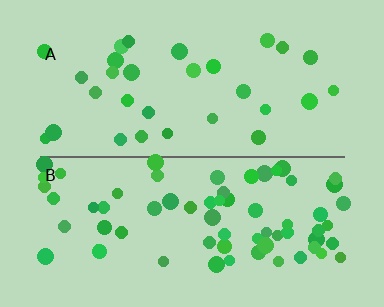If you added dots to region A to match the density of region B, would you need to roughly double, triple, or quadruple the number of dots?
Approximately double.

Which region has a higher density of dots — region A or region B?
B (the bottom).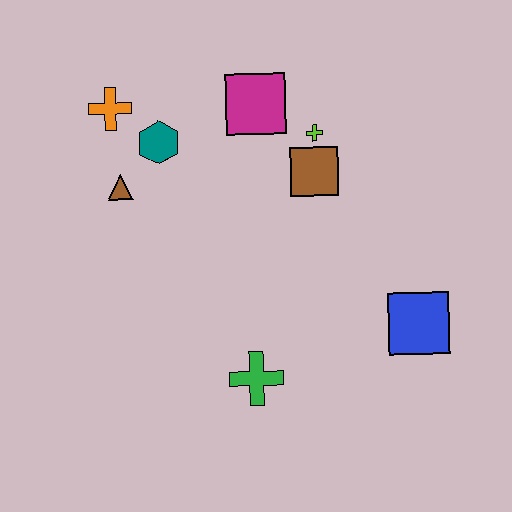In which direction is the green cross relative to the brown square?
The green cross is below the brown square.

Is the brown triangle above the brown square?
No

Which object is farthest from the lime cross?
The green cross is farthest from the lime cross.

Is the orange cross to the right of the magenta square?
No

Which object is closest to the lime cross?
The brown square is closest to the lime cross.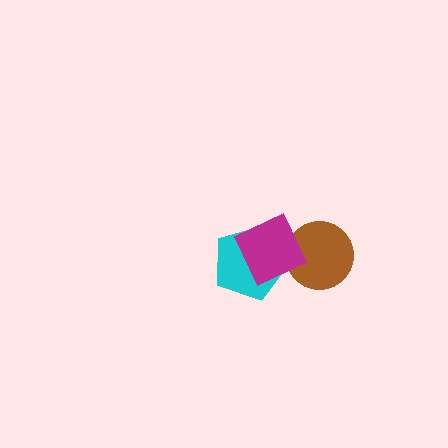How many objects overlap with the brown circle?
1 object overlaps with the brown circle.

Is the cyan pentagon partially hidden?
Yes, it is partially covered by another shape.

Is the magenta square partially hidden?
No, no other shape covers it.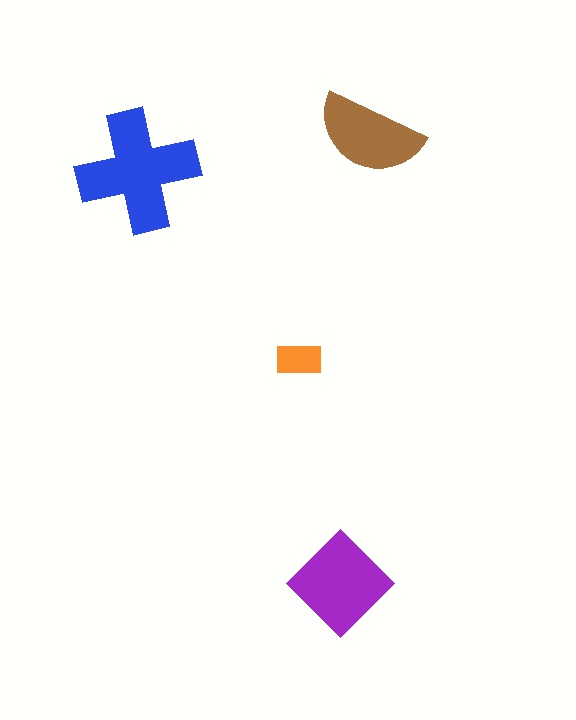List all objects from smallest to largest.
The orange rectangle, the brown semicircle, the purple diamond, the blue cross.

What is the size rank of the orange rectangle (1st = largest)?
4th.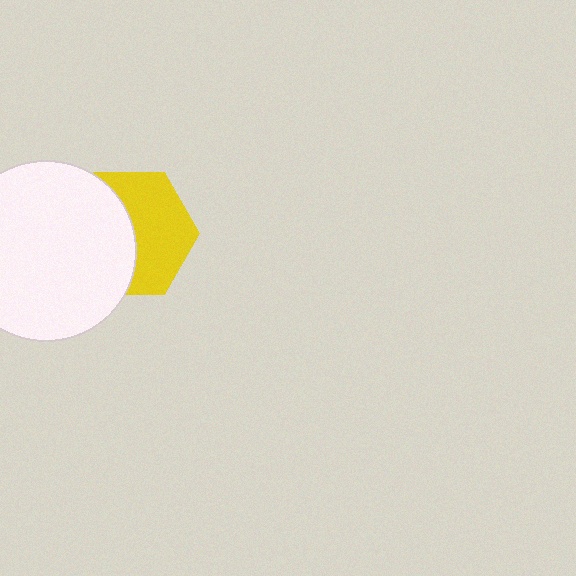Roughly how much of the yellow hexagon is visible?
About half of it is visible (roughly 52%).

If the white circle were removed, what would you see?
You would see the complete yellow hexagon.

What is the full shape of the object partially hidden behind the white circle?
The partially hidden object is a yellow hexagon.